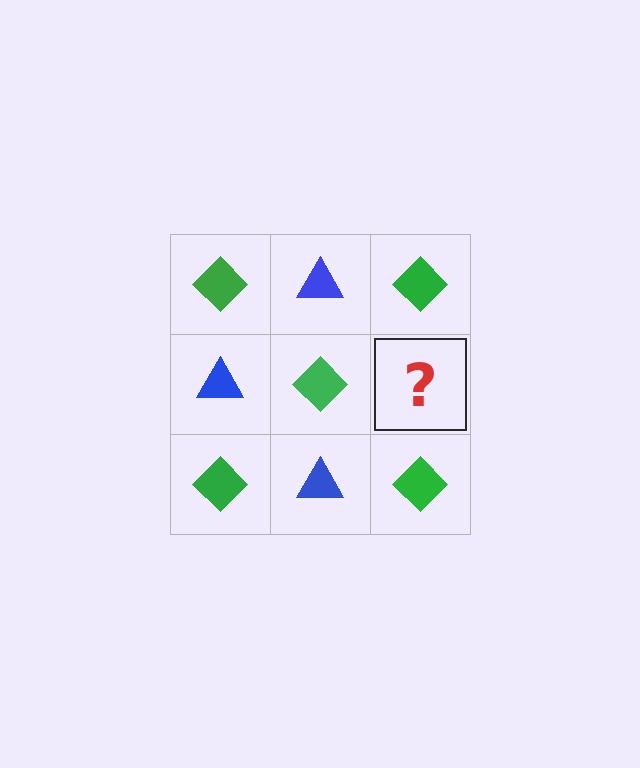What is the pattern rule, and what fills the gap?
The rule is that it alternates green diamond and blue triangle in a checkerboard pattern. The gap should be filled with a blue triangle.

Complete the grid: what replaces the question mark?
The question mark should be replaced with a blue triangle.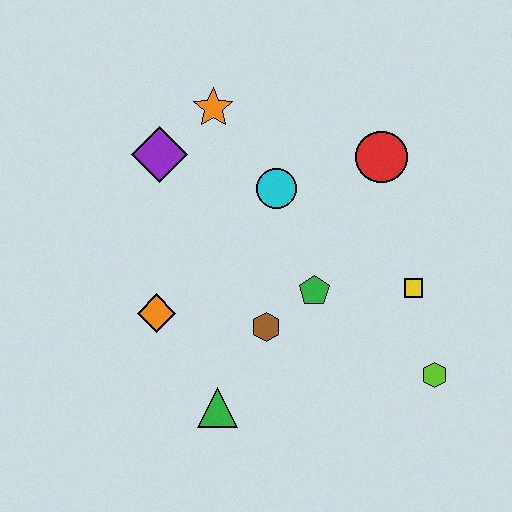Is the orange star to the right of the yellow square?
No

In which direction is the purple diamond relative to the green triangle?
The purple diamond is above the green triangle.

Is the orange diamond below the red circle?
Yes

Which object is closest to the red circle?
The cyan circle is closest to the red circle.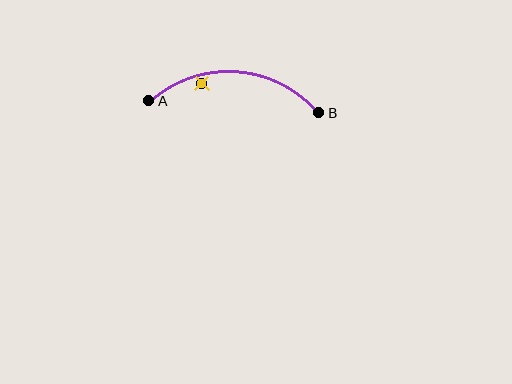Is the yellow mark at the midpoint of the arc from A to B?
No — the yellow mark does not lie on the arc at all. It sits slightly inside the curve.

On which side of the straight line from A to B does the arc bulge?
The arc bulges above the straight line connecting A and B.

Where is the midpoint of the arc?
The arc midpoint is the point on the curve farthest from the straight line joining A and B. It sits above that line.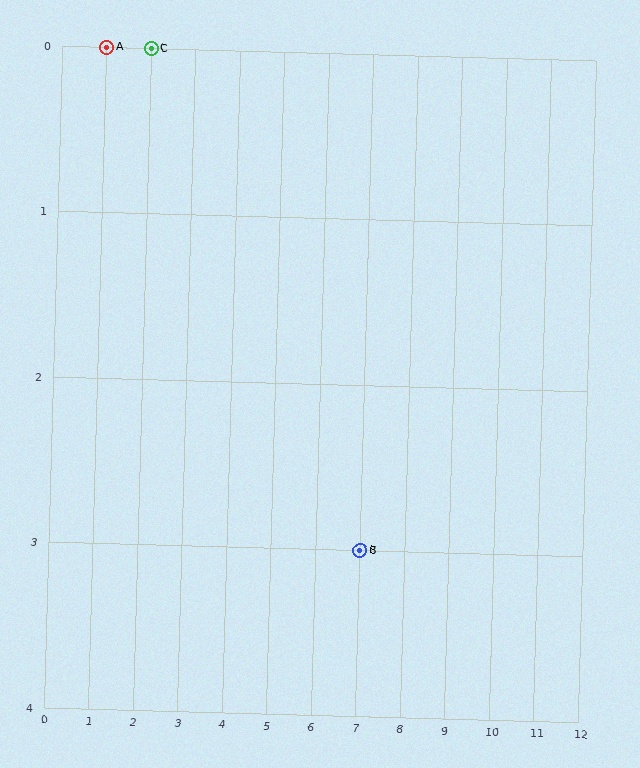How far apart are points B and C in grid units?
Points B and C are 5 columns and 3 rows apart (about 5.8 grid units diagonally).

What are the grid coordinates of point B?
Point B is at grid coordinates (7, 3).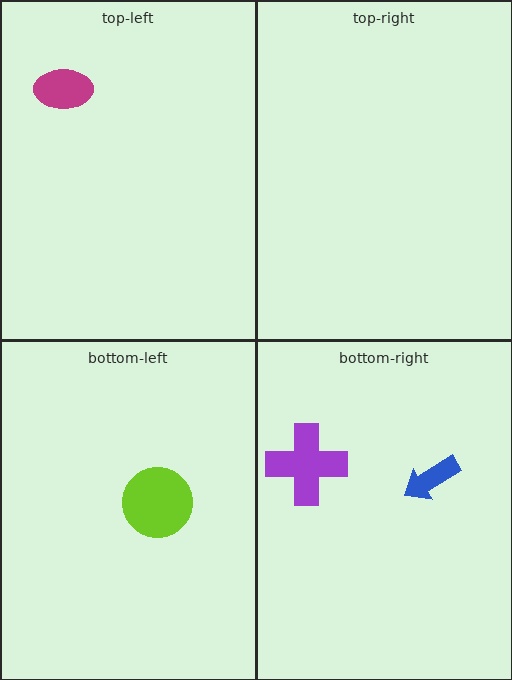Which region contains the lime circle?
The bottom-left region.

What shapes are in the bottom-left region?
The lime circle.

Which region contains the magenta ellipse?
The top-left region.